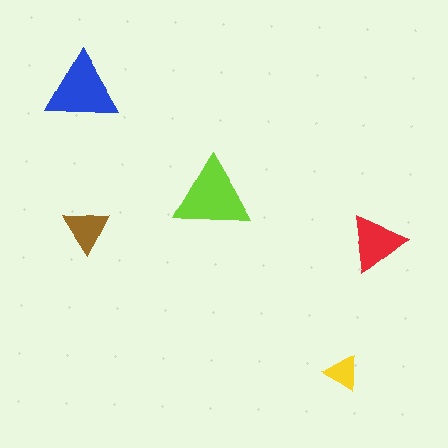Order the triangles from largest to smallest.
the lime one, the blue one, the red one, the brown one, the yellow one.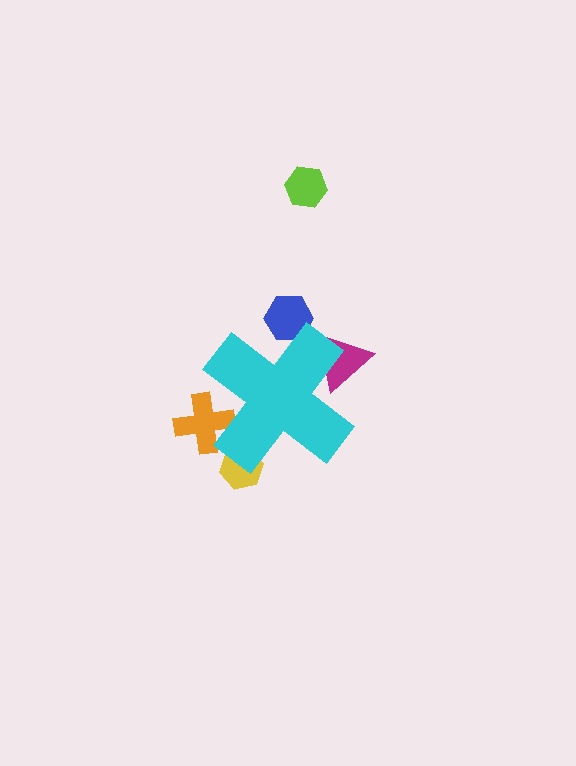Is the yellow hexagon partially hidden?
Yes, the yellow hexagon is partially hidden behind the cyan cross.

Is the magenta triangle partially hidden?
Yes, the magenta triangle is partially hidden behind the cyan cross.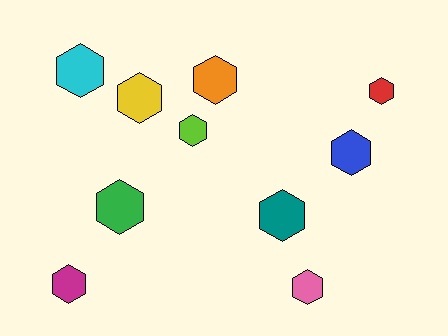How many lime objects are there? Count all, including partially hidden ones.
There is 1 lime object.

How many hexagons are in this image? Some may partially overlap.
There are 10 hexagons.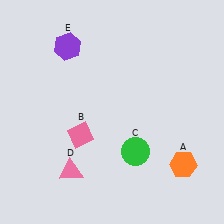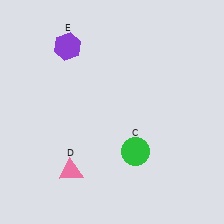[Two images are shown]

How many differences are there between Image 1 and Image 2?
There are 2 differences between the two images.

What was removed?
The pink diamond (B), the orange hexagon (A) were removed in Image 2.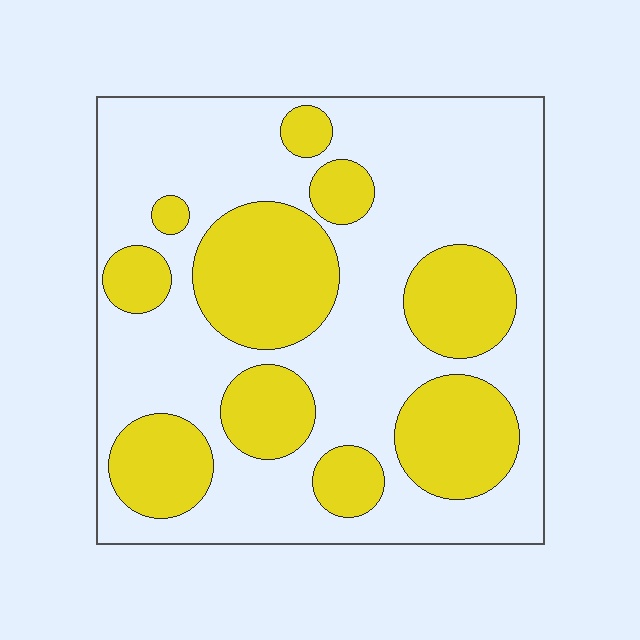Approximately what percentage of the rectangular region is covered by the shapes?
Approximately 35%.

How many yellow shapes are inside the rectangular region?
10.